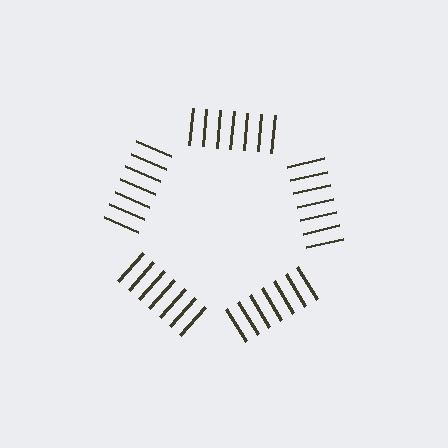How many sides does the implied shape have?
5 sides — the line-ends trace a pentagon.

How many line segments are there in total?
35 — 7 along each of the 5 edges.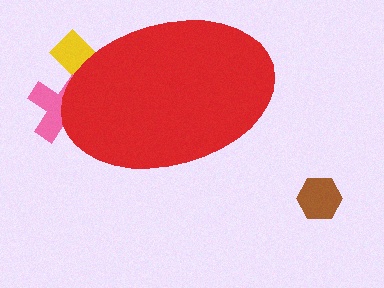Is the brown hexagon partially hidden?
No, the brown hexagon is fully visible.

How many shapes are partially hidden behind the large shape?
2 shapes are partially hidden.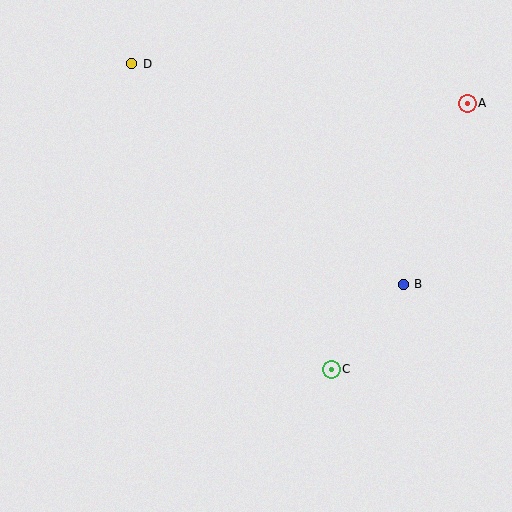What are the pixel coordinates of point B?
Point B is at (403, 284).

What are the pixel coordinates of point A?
Point A is at (467, 103).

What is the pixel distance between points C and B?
The distance between C and B is 111 pixels.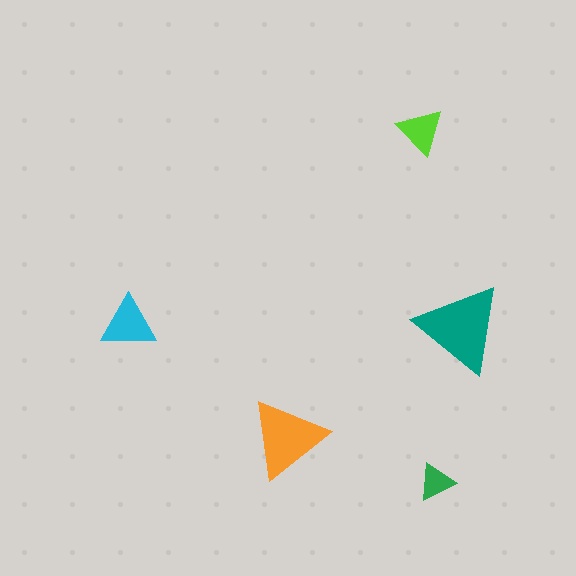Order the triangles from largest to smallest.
the teal one, the orange one, the cyan one, the lime one, the green one.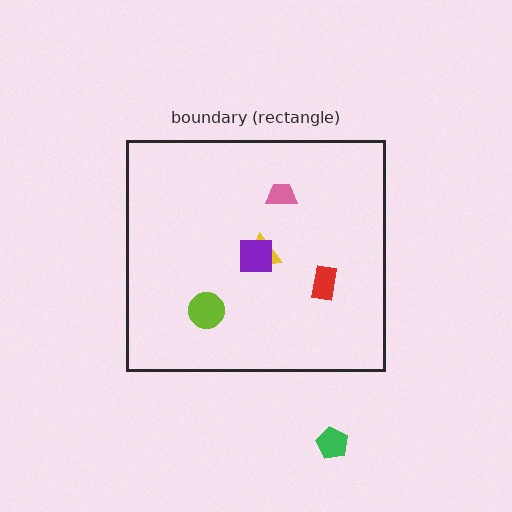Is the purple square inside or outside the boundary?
Inside.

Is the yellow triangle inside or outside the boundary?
Inside.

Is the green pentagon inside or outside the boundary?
Outside.